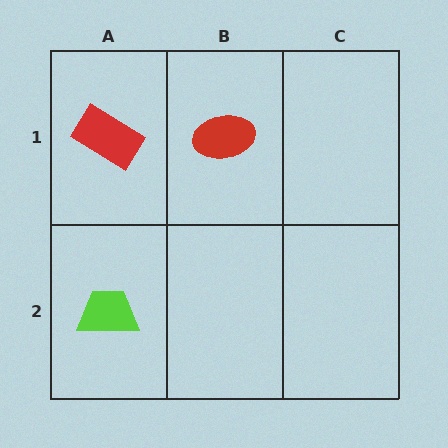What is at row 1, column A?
A red rectangle.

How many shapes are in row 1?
2 shapes.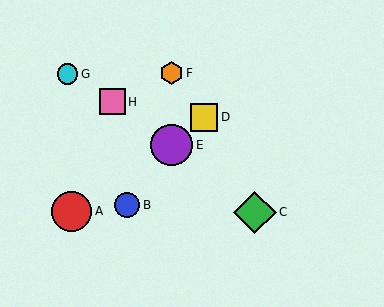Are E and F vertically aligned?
Yes, both are at x≈172.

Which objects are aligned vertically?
Objects E, F are aligned vertically.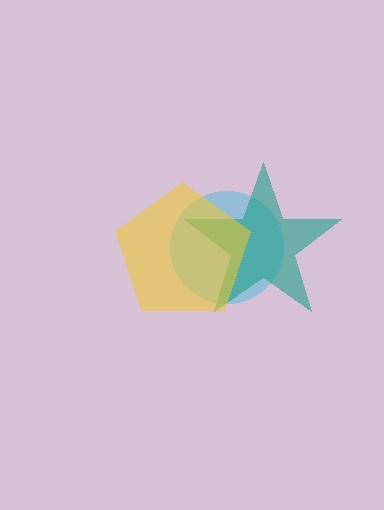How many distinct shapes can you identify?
There are 3 distinct shapes: a cyan circle, a teal star, a yellow pentagon.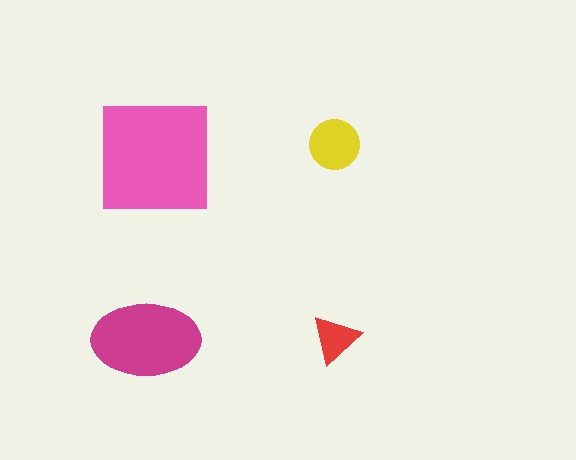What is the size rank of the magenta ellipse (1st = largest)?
2nd.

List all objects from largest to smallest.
The pink square, the magenta ellipse, the yellow circle, the red triangle.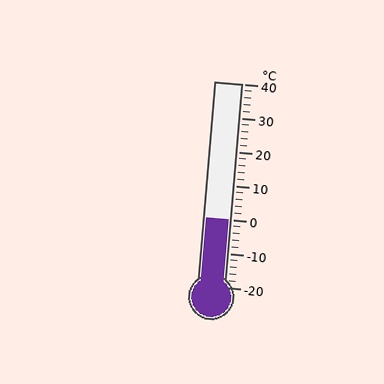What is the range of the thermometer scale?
The thermometer scale ranges from -20°C to 40°C.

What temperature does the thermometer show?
The thermometer shows approximately 0°C.